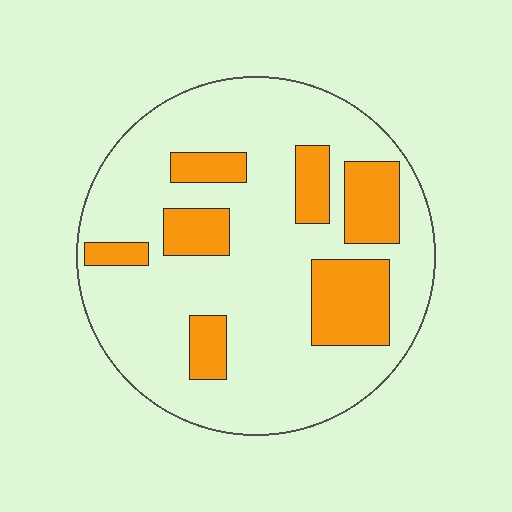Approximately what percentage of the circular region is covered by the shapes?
Approximately 25%.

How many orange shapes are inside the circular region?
7.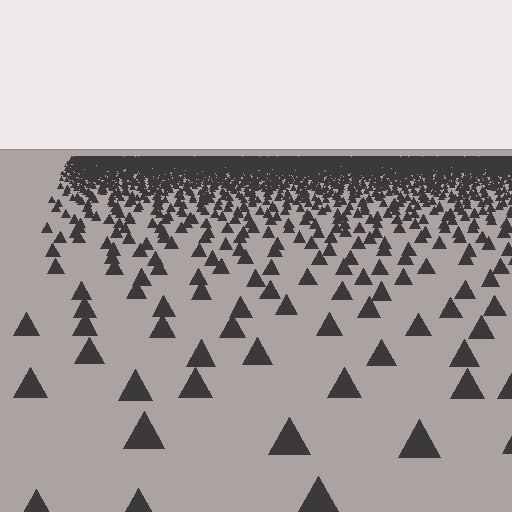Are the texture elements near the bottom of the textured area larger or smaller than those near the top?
Larger. Near the bottom, elements are closer to the viewer and appear at a bigger on-screen size.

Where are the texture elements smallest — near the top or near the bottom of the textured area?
Near the top.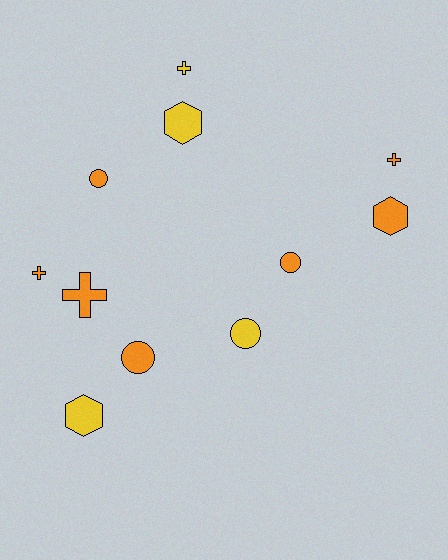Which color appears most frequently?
Orange, with 7 objects.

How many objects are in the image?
There are 11 objects.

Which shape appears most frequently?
Cross, with 4 objects.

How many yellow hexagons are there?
There are 2 yellow hexagons.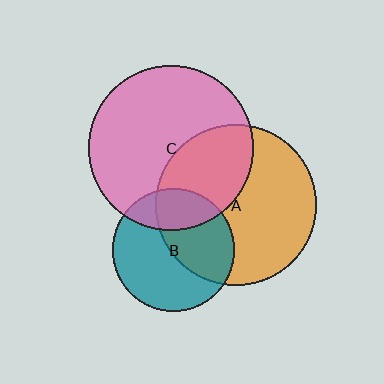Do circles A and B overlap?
Yes.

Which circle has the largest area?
Circle C (pink).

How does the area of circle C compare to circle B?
Approximately 1.8 times.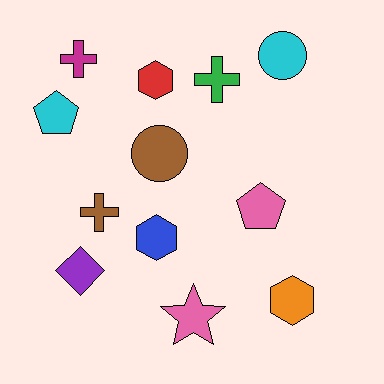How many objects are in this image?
There are 12 objects.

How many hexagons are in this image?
There are 3 hexagons.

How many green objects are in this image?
There is 1 green object.